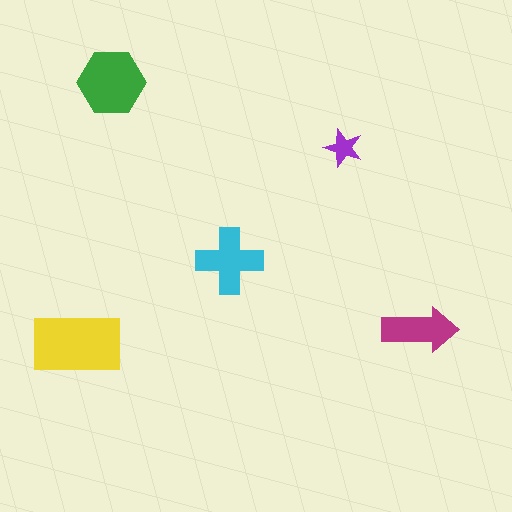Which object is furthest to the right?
The magenta arrow is rightmost.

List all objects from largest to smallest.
The yellow rectangle, the green hexagon, the cyan cross, the magenta arrow, the purple star.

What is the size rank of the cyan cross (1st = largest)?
3rd.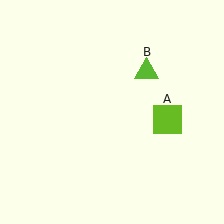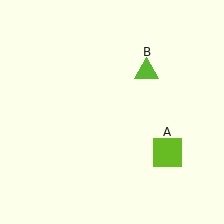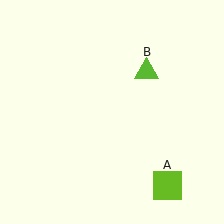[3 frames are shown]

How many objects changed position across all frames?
1 object changed position: lime square (object A).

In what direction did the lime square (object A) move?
The lime square (object A) moved down.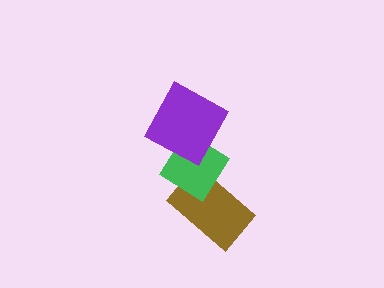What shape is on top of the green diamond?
The purple square is on top of the green diamond.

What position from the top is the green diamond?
The green diamond is 2nd from the top.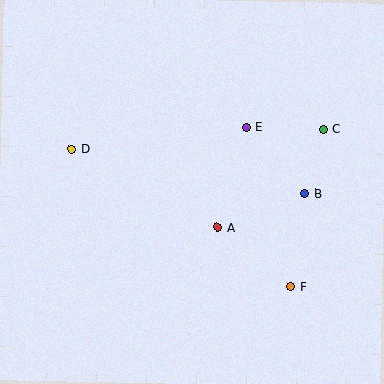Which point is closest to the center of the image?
Point A at (218, 227) is closest to the center.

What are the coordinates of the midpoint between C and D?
The midpoint between C and D is at (198, 139).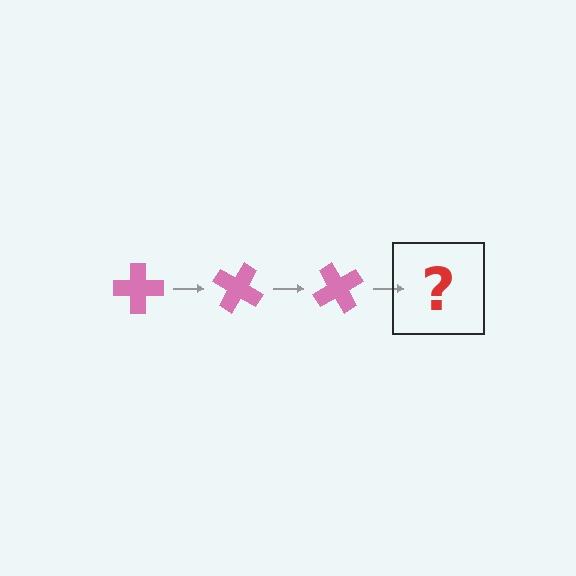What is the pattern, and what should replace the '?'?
The pattern is that the cross rotates 30 degrees each step. The '?' should be a pink cross rotated 90 degrees.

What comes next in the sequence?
The next element should be a pink cross rotated 90 degrees.